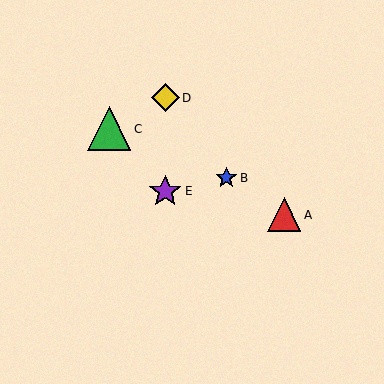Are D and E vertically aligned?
Yes, both are at x≈165.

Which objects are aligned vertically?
Objects D, E are aligned vertically.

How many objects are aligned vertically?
2 objects (D, E) are aligned vertically.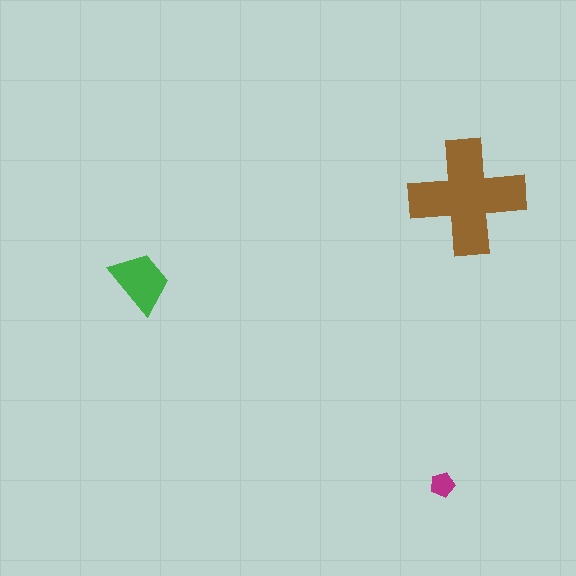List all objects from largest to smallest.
The brown cross, the green trapezoid, the magenta pentagon.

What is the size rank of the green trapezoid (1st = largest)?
2nd.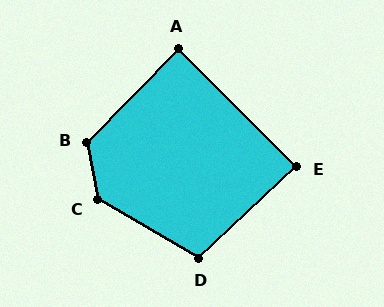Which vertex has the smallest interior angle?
E, at approximately 88 degrees.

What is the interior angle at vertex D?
Approximately 107 degrees (obtuse).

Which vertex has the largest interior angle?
C, at approximately 130 degrees.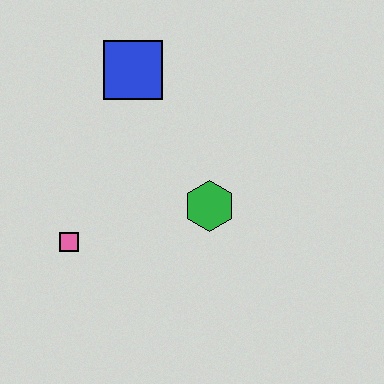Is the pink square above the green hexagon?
No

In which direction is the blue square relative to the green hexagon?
The blue square is above the green hexagon.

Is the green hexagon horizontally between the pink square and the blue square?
No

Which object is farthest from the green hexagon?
The blue square is farthest from the green hexagon.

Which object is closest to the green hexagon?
The pink square is closest to the green hexagon.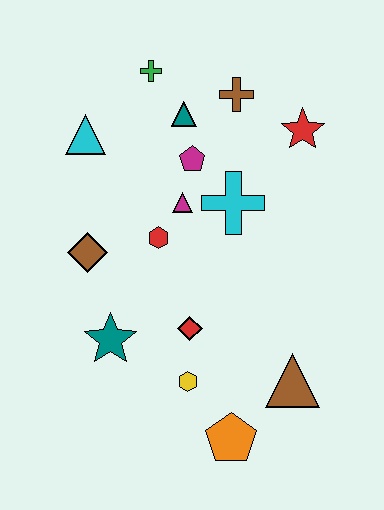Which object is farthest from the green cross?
The orange pentagon is farthest from the green cross.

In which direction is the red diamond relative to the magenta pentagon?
The red diamond is below the magenta pentagon.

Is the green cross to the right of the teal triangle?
No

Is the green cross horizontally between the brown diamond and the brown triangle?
Yes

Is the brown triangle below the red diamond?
Yes